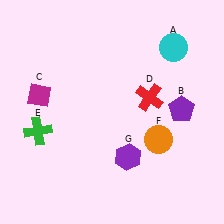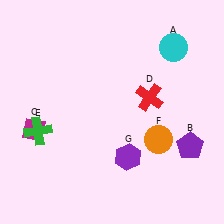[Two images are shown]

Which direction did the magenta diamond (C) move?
The magenta diamond (C) moved down.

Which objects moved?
The objects that moved are: the purple pentagon (B), the magenta diamond (C).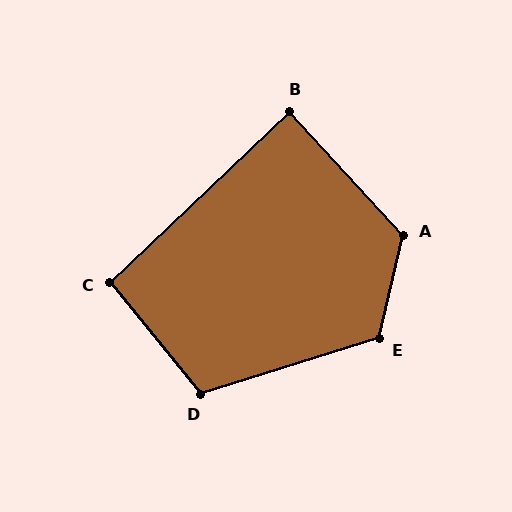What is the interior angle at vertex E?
Approximately 120 degrees (obtuse).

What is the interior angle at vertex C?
Approximately 94 degrees (approximately right).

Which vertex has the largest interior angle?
A, at approximately 125 degrees.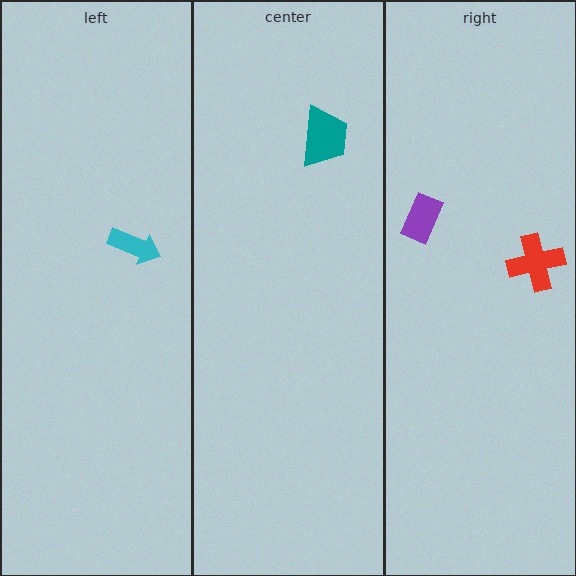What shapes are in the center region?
The teal trapezoid.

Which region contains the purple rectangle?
The right region.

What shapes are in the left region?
The cyan arrow.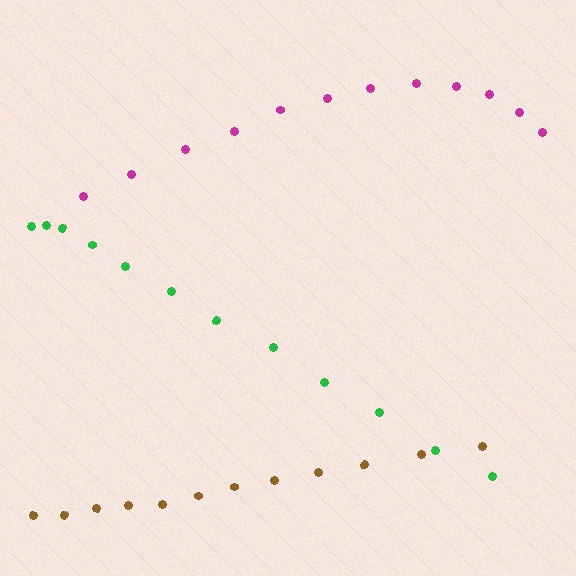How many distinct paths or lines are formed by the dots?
There are 3 distinct paths.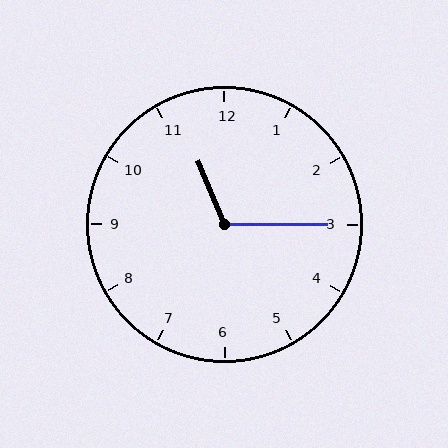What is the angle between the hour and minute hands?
Approximately 112 degrees.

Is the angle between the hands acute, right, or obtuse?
It is obtuse.